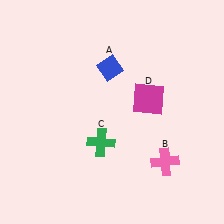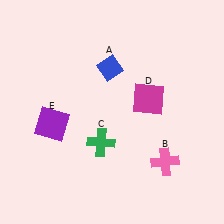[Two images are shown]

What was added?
A purple square (E) was added in Image 2.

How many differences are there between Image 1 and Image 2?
There is 1 difference between the two images.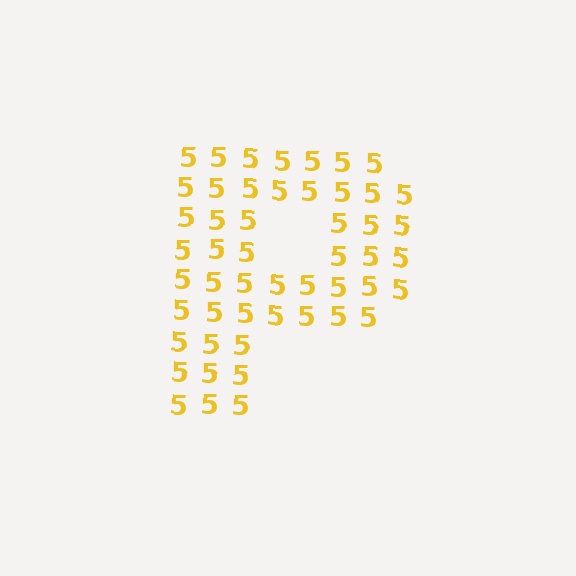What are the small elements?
The small elements are digit 5's.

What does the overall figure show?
The overall figure shows the letter P.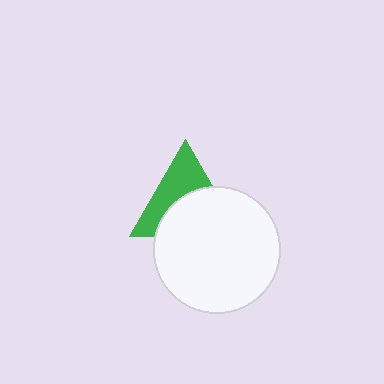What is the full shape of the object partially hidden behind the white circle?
The partially hidden object is a green triangle.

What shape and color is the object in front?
The object in front is a white circle.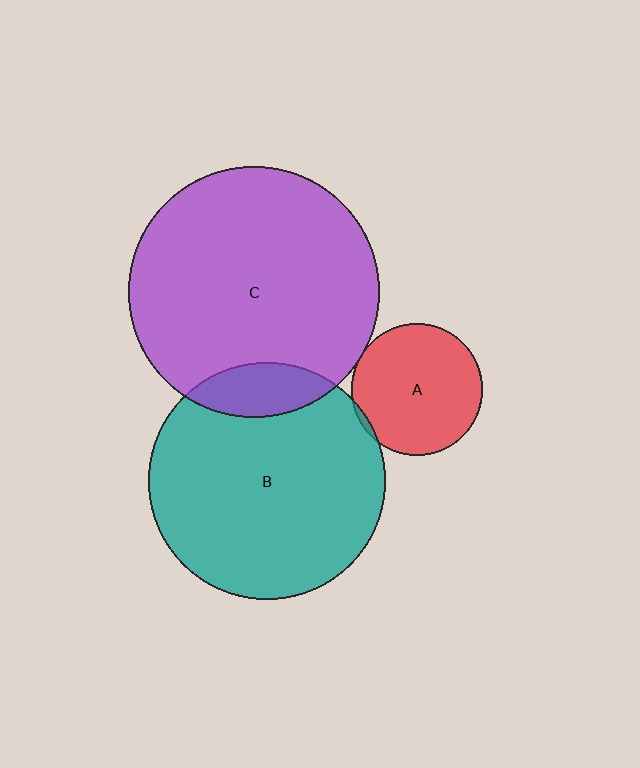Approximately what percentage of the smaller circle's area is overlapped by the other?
Approximately 5%.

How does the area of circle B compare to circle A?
Approximately 3.2 times.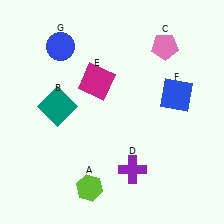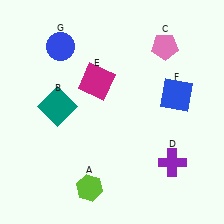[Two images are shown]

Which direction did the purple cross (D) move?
The purple cross (D) moved right.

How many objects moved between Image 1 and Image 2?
1 object moved between the two images.